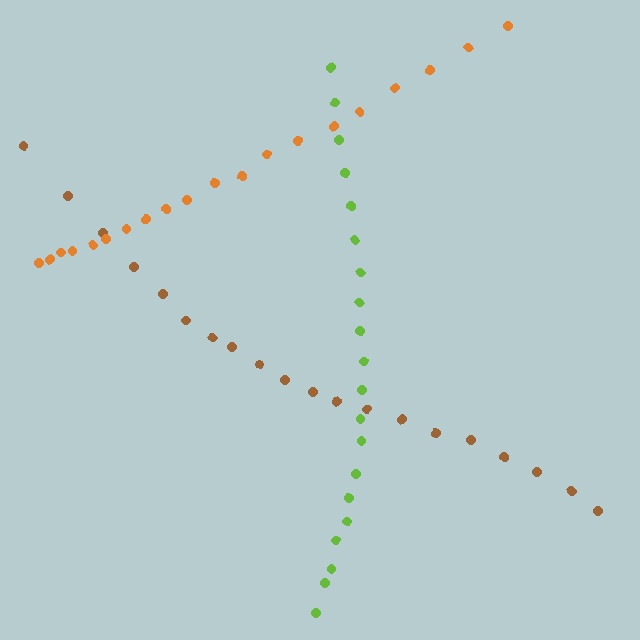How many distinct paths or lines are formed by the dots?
There are 3 distinct paths.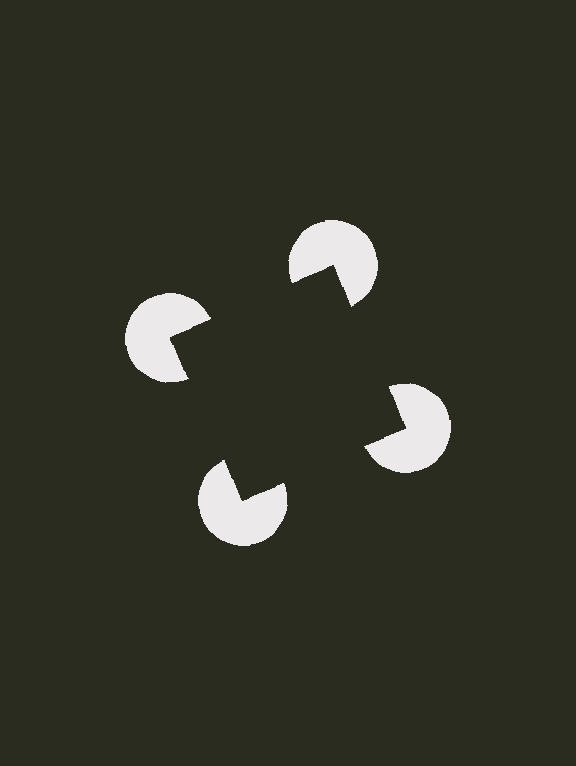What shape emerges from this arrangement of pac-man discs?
An illusory square — its edges are inferred from the aligned wedge cuts in the pac-man discs, not physically drawn.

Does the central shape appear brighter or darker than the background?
It typically appears slightly darker than the background, even though no actual brightness change is drawn.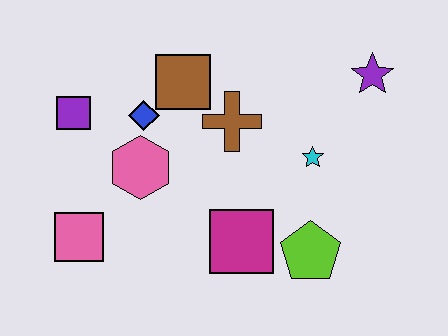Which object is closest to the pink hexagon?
The blue diamond is closest to the pink hexagon.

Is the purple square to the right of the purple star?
No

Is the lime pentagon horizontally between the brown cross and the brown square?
No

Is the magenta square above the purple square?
No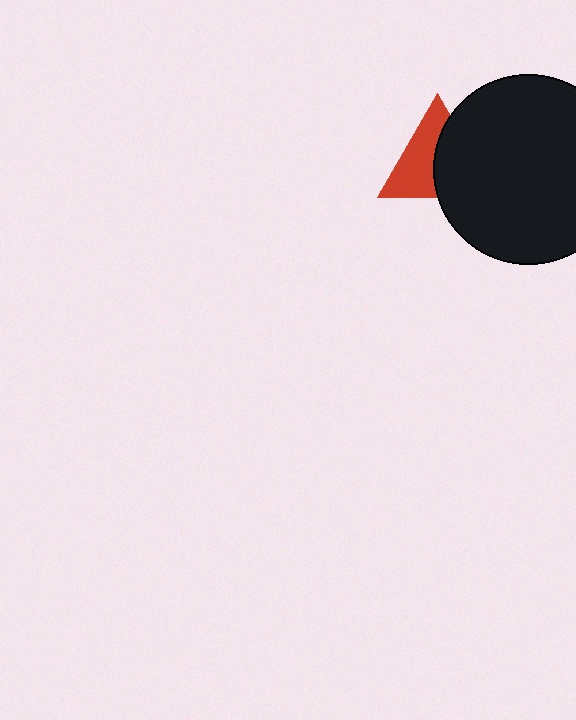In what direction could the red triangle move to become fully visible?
The red triangle could move left. That would shift it out from behind the black circle entirely.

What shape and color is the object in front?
The object in front is a black circle.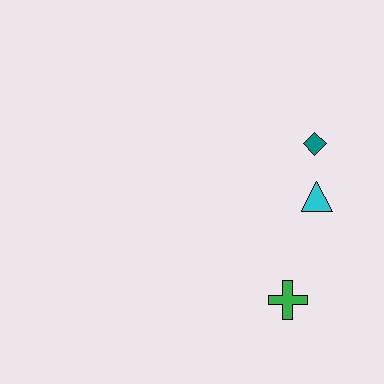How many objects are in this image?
There are 3 objects.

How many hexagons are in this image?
There are no hexagons.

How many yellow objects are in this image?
There are no yellow objects.